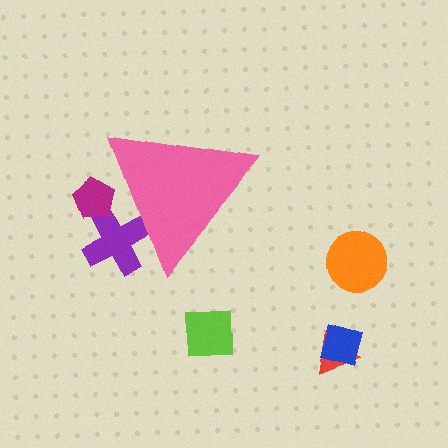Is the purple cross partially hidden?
Yes, the purple cross is partially hidden behind the pink triangle.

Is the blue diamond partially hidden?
No, the blue diamond is fully visible.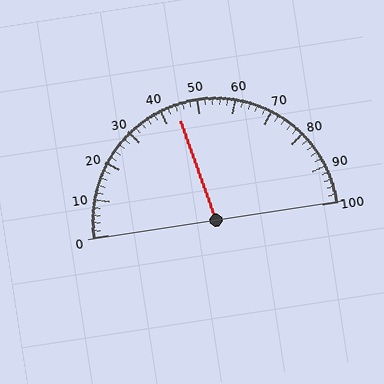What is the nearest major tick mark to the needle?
The nearest major tick mark is 40.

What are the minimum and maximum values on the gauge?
The gauge ranges from 0 to 100.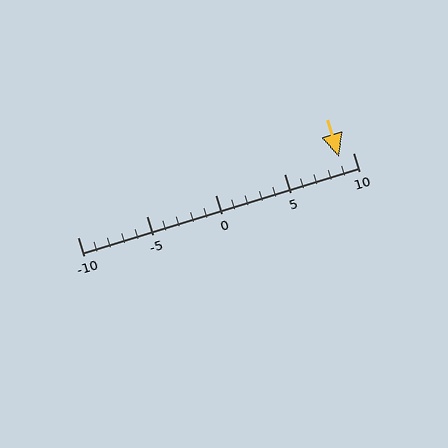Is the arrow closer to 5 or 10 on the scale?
The arrow is closer to 10.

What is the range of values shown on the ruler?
The ruler shows values from -10 to 10.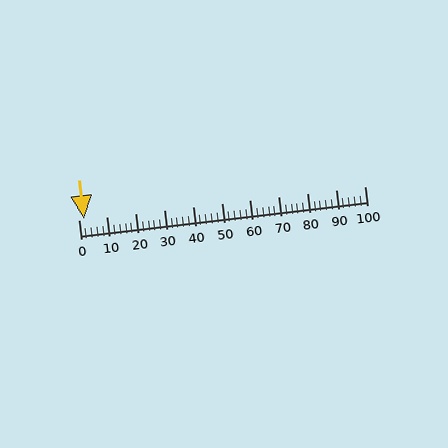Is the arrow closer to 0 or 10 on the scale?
The arrow is closer to 0.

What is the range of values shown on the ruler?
The ruler shows values from 0 to 100.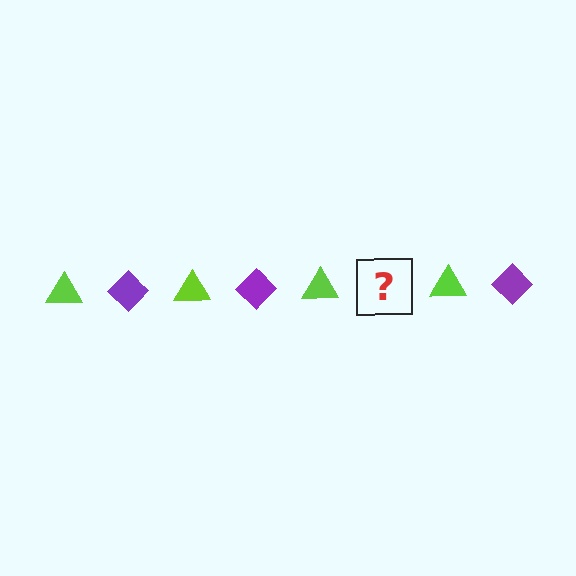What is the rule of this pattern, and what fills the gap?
The rule is that the pattern alternates between lime triangle and purple diamond. The gap should be filled with a purple diamond.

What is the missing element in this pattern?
The missing element is a purple diamond.